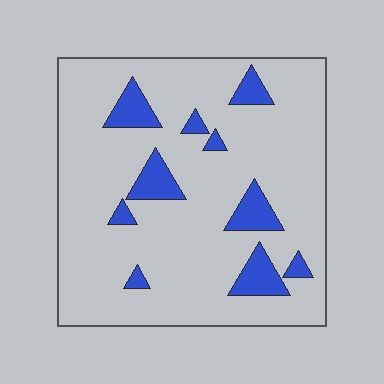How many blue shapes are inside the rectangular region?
10.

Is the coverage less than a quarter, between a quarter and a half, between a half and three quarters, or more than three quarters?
Less than a quarter.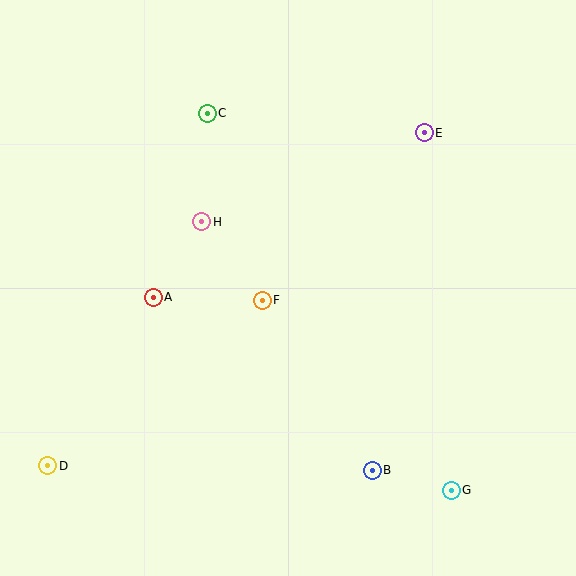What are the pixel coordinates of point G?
Point G is at (451, 490).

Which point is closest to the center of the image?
Point F at (262, 300) is closest to the center.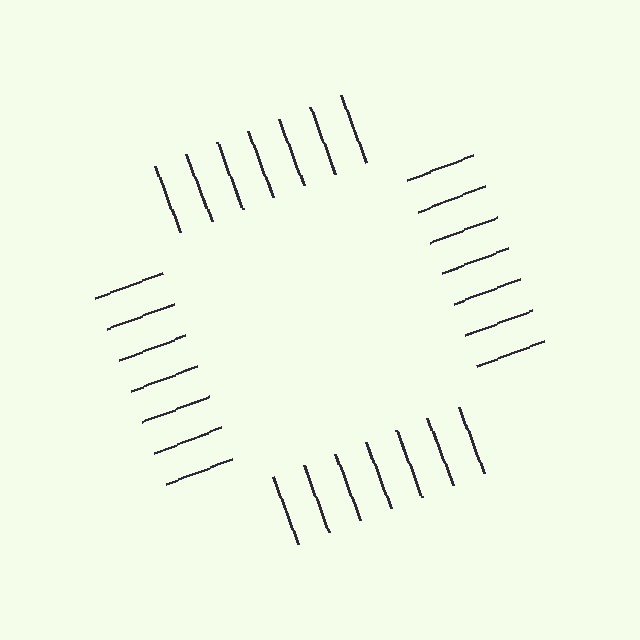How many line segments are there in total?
28 — 7 along each of the 4 edges.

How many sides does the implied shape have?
4 sides — the line-ends trace a square.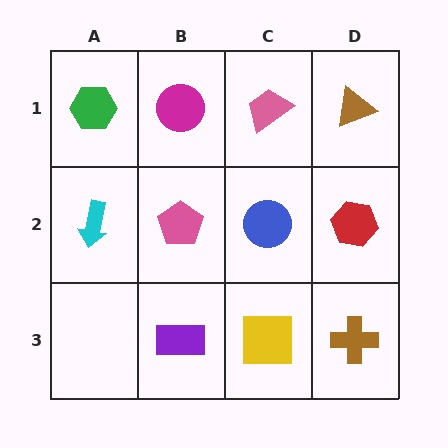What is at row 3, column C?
A yellow square.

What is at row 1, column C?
A pink trapezoid.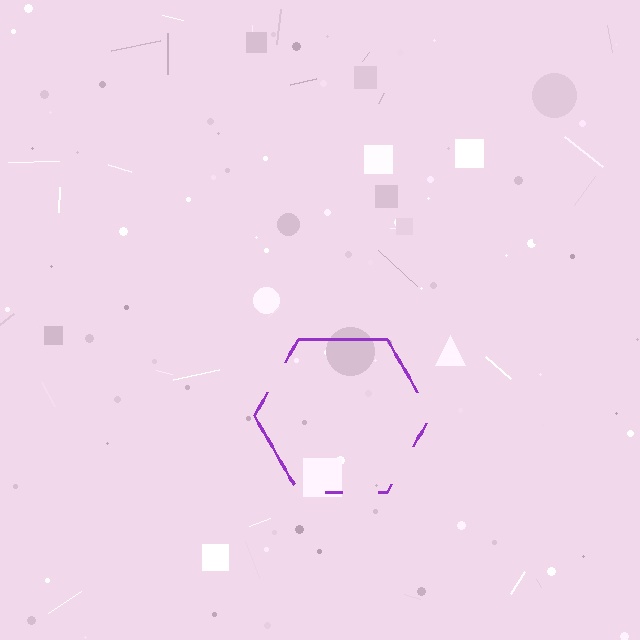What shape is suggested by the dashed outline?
The dashed outline suggests a hexagon.